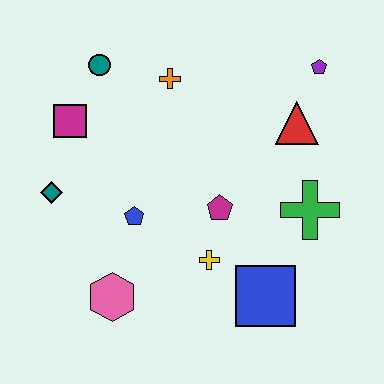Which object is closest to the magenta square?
The teal circle is closest to the magenta square.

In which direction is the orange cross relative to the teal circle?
The orange cross is to the right of the teal circle.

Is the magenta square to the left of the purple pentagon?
Yes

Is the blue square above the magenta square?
No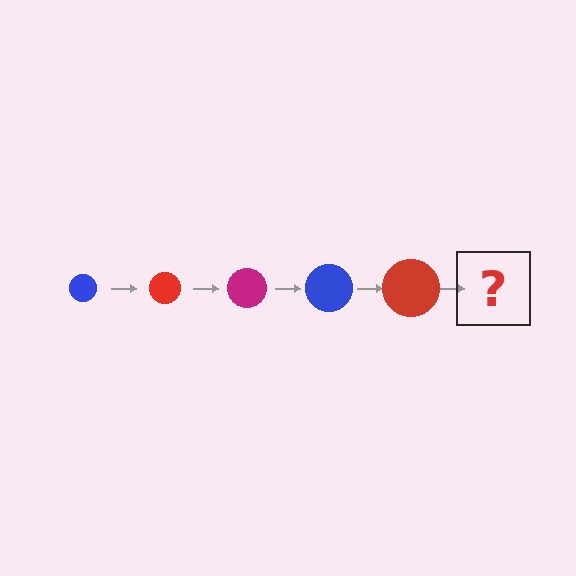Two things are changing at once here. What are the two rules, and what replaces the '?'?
The two rules are that the circle grows larger each step and the color cycles through blue, red, and magenta. The '?' should be a magenta circle, larger than the previous one.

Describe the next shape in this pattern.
It should be a magenta circle, larger than the previous one.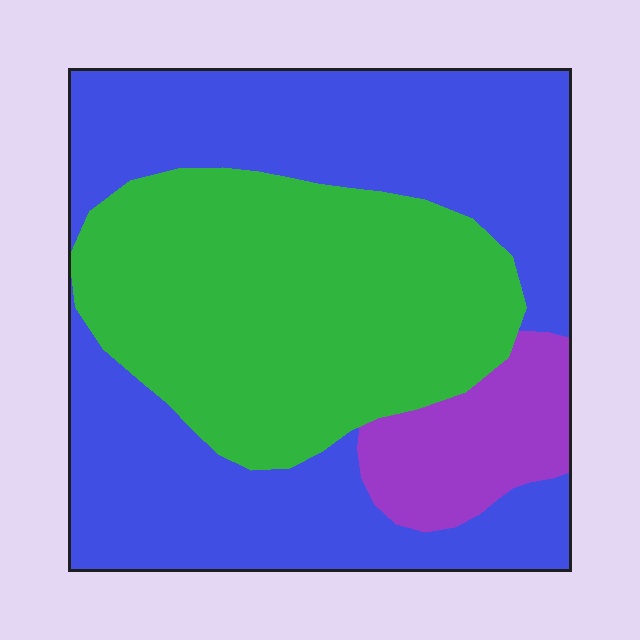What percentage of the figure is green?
Green takes up about three eighths (3/8) of the figure.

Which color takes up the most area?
Blue, at roughly 50%.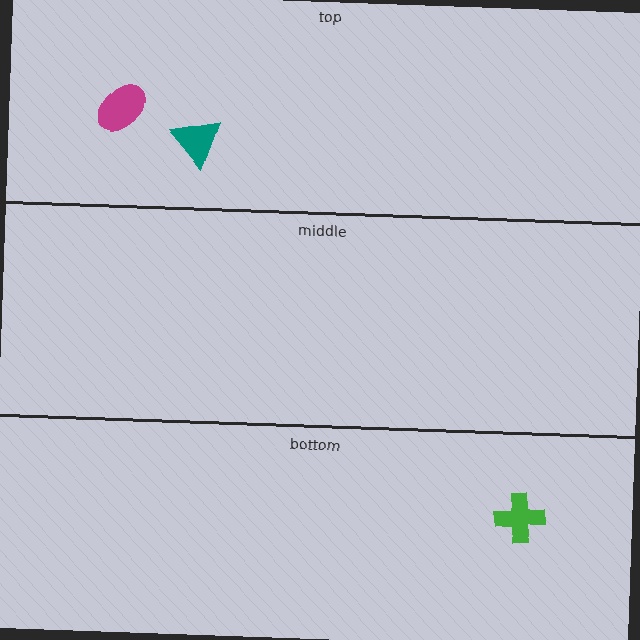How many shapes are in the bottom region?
1.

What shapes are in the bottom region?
The green cross.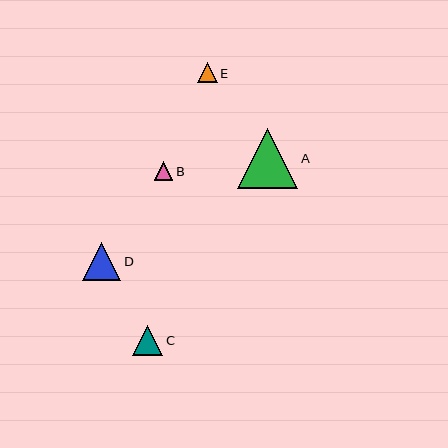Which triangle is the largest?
Triangle A is the largest with a size of approximately 60 pixels.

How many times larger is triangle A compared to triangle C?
Triangle A is approximately 2.0 times the size of triangle C.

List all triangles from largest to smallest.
From largest to smallest: A, D, C, E, B.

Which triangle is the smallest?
Triangle B is the smallest with a size of approximately 19 pixels.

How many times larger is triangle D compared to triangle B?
Triangle D is approximately 2.1 times the size of triangle B.